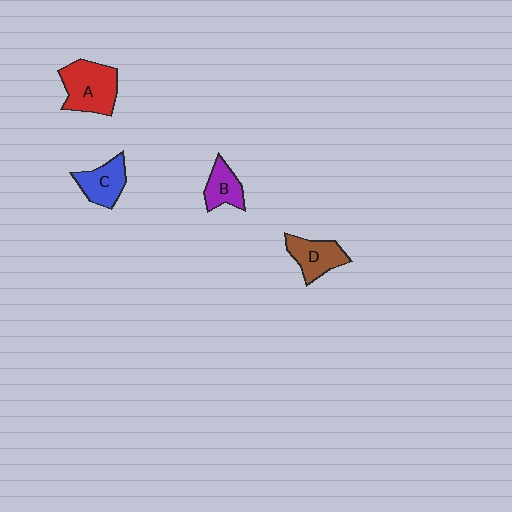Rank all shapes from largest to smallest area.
From largest to smallest: A (red), D (brown), C (blue), B (purple).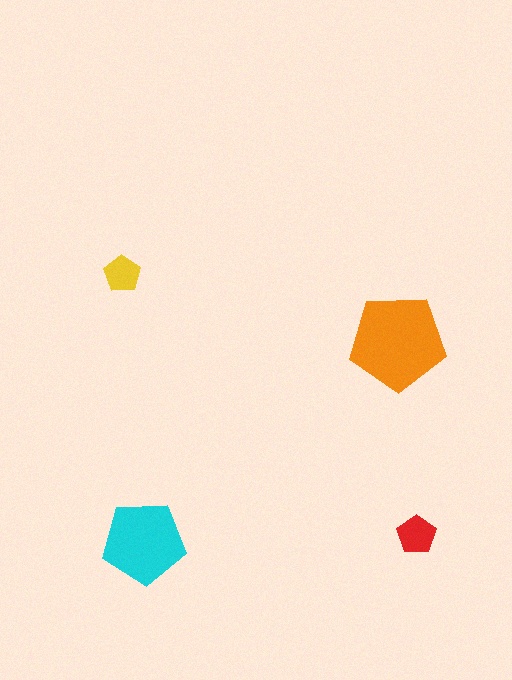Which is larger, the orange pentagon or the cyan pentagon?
The orange one.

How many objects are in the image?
There are 4 objects in the image.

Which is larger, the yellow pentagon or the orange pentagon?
The orange one.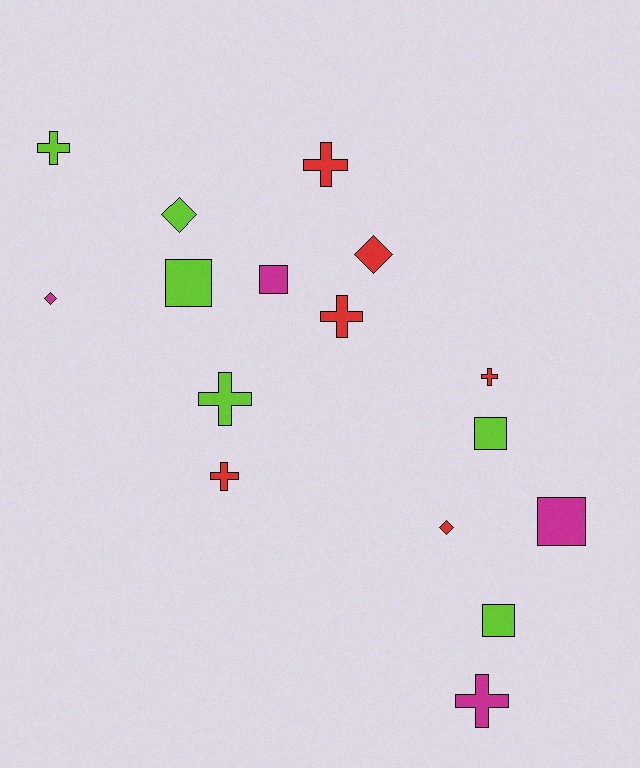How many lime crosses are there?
There are 2 lime crosses.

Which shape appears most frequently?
Cross, with 7 objects.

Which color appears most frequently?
Lime, with 6 objects.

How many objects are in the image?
There are 16 objects.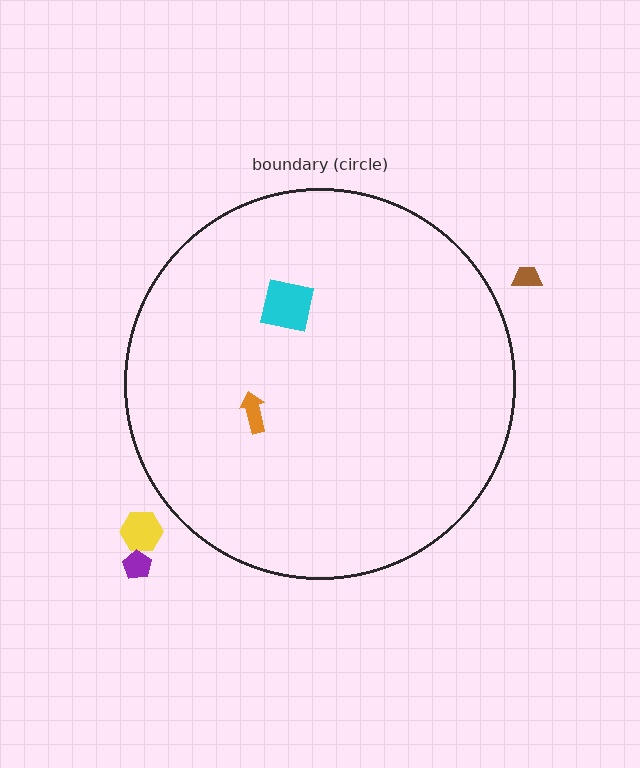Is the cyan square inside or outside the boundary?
Inside.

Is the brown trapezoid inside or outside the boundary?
Outside.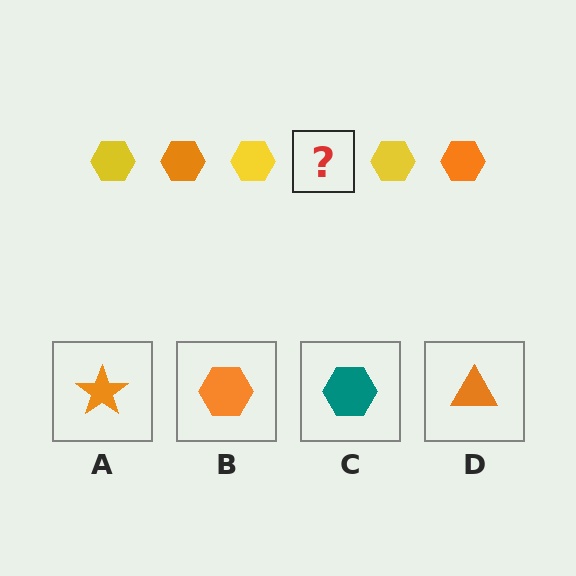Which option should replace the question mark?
Option B.